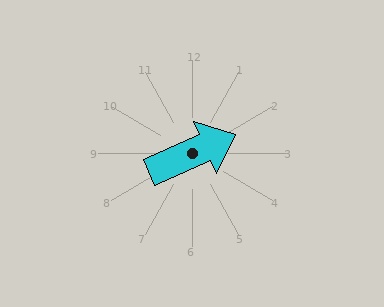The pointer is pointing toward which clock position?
Roughly 2 o'clock.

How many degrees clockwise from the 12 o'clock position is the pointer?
Approximately 66 degrees.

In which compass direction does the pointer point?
Northeast.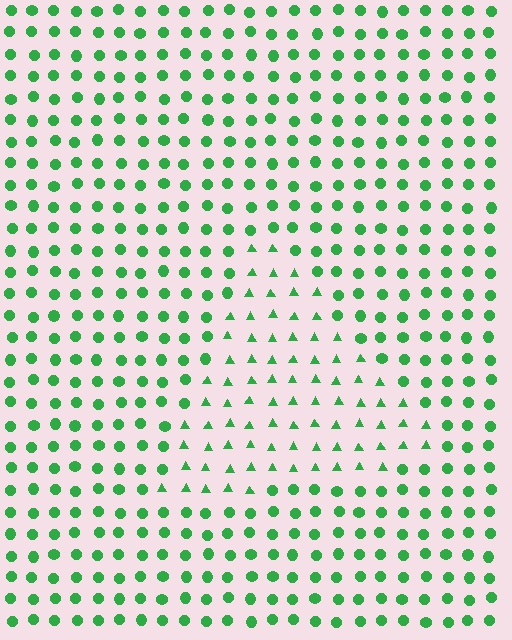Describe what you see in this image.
The image is filled with small green elements arranged in a uniform grid. A triangle-shaped region contains triangles, while the surrounding area contains circles. The boundary is defined purely by the change in element shape.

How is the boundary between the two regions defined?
The boundary is defined by a change in element shape: triangles inside vs. circles outside. All elements share the same color and spacing.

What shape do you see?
I see a triangle.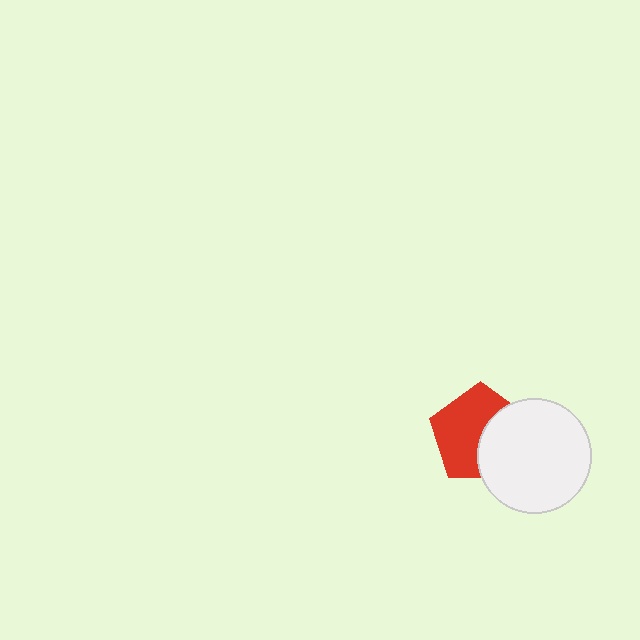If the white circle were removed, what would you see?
You would see the complete red pentagon.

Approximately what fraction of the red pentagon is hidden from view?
Roughly 41% of the red pentagon is hidden behind the white circle.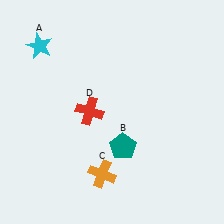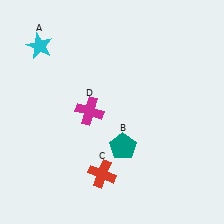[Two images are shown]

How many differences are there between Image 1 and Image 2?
There are 2 differences between the two images.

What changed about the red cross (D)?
In Image 1, D is red. In Image 2, it changed to magenta.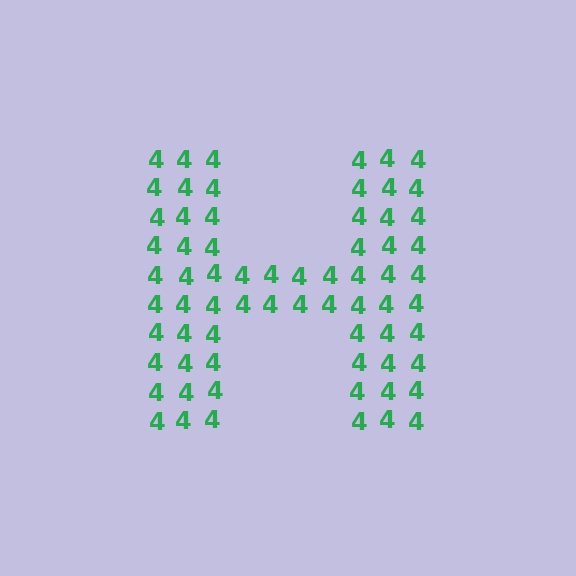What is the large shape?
The large shape is the letter H.